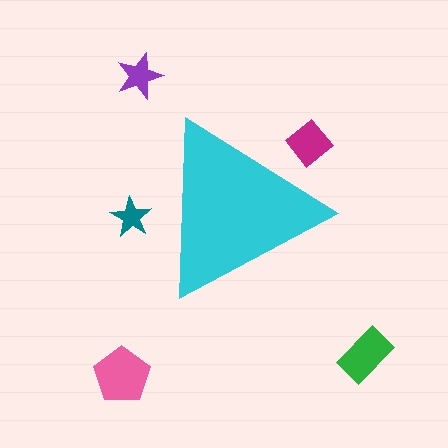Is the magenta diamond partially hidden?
Yes, the magenta diamond is partially hidden behind the cyan triangle.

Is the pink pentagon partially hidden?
No, the pink pentagon is fully visible.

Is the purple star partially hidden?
No, the purple star is fully visible.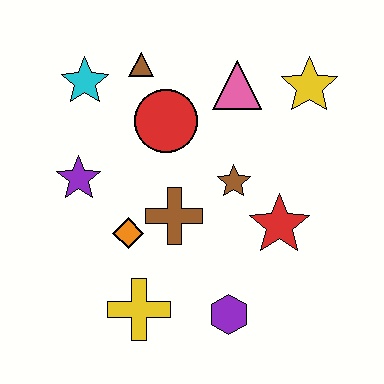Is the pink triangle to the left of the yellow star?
Yes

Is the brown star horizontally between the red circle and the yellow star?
Yes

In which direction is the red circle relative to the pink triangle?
The red circle is to the left of the pink triangle.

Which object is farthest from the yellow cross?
The yellow star is farthest from the yellow cross.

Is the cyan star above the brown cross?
Yes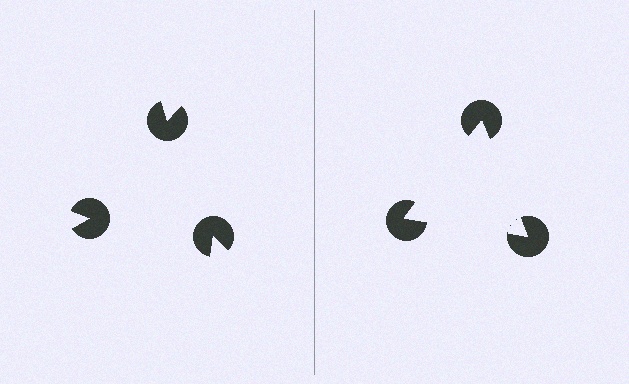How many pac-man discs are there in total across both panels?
6 — 3 on each side.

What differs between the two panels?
The pac-man discs are positioned identically on both sides; only the wedge orientations differ. On the right they align to a triangle; on the left they are misaligned.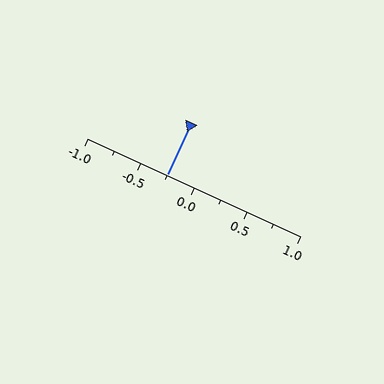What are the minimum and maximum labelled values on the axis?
The axis runs from -1.0 to 1.0.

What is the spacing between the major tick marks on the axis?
The major ticks are spaced 0.5 apart.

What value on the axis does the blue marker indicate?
The marker indicates approximately -0.25.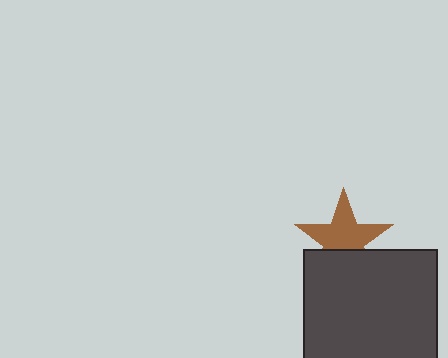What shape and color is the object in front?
The object in front is a dark gray rectangle.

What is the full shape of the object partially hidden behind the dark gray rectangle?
The partially hidden object is a brown star.